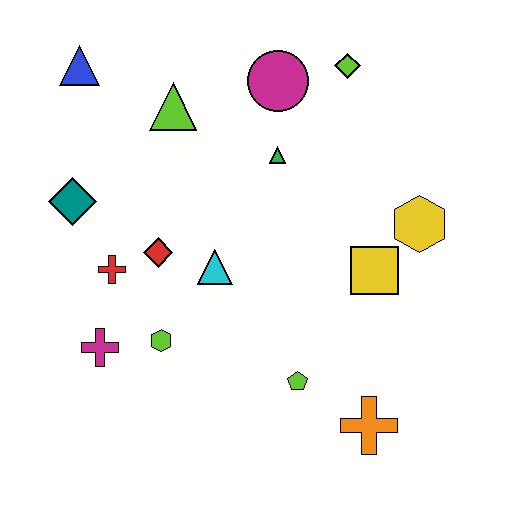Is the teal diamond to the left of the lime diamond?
Yes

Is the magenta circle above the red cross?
Yes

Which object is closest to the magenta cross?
The lime hexagon is closest to the magenta cross.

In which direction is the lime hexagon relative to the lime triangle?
The lime hexagon is below the lime triangle.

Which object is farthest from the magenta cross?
The lime diamond is farthest from the magenta cross.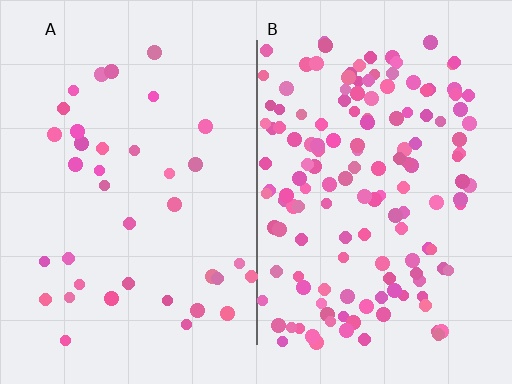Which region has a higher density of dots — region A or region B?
B (the right).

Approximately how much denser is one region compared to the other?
Approximately 3.9× — region B over region A.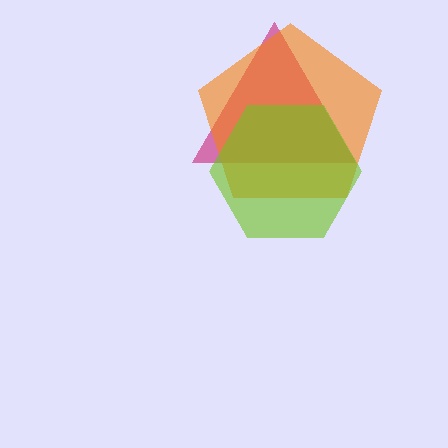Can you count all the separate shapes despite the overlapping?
Yes, there are 3 separate shapes.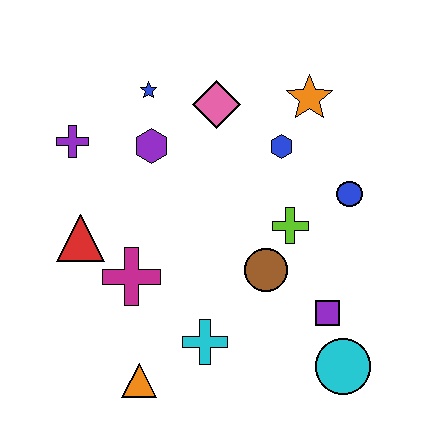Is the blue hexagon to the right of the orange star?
No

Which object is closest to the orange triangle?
The cyan cross is closest to the orange triangle.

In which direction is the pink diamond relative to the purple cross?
The pink diamond is to the right of the purple cross.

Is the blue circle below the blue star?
Yes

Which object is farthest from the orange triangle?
The orange star is farthest from the orange triangle.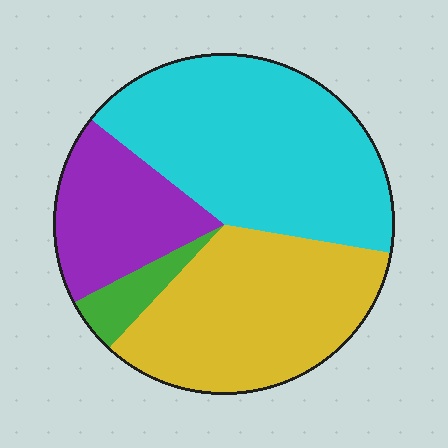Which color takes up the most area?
Cyan, at roughly 40%.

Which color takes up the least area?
Green, at roughly 5%.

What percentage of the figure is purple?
Purple covers about 20% of the figure.